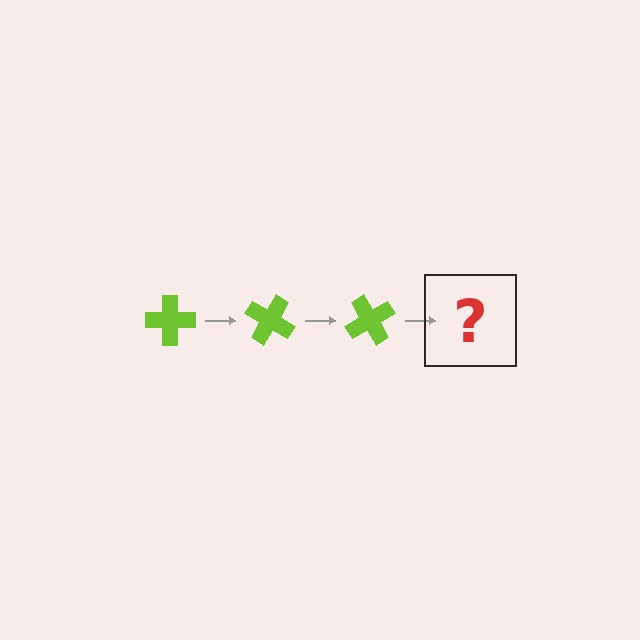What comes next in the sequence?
The next element should be a lime cross rotated 90 degrees.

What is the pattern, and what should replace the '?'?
The pattern is that the cross rotates 30 degrees each step. The '?' should be a lime cross rotated 90 degrees.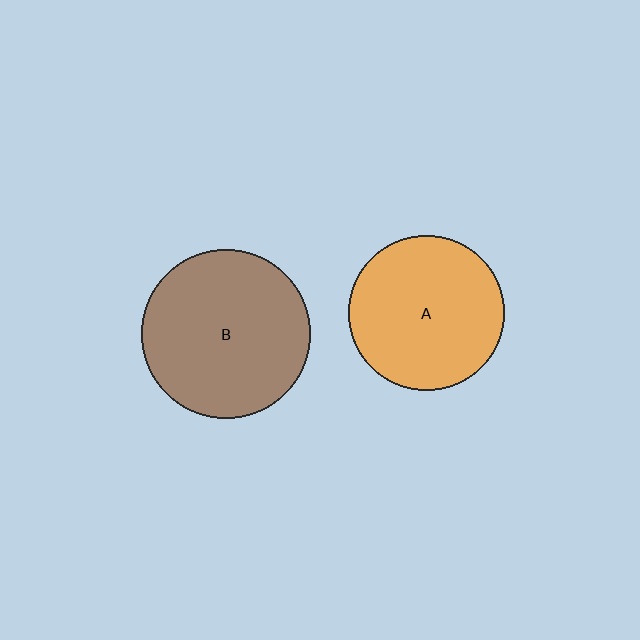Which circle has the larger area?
Circle B (brown).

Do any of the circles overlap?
No, none of the circles overlap.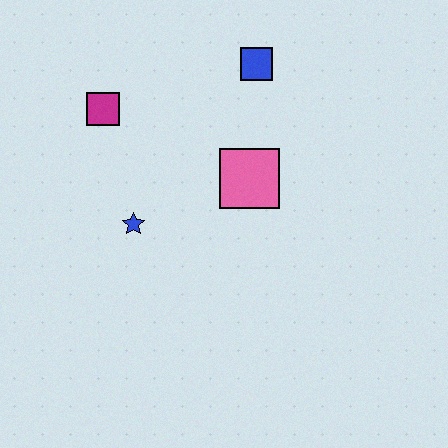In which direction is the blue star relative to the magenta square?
The blue star is below the magenta square.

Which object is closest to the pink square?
The blue square is closest to the pink square.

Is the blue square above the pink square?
Yes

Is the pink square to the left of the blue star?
No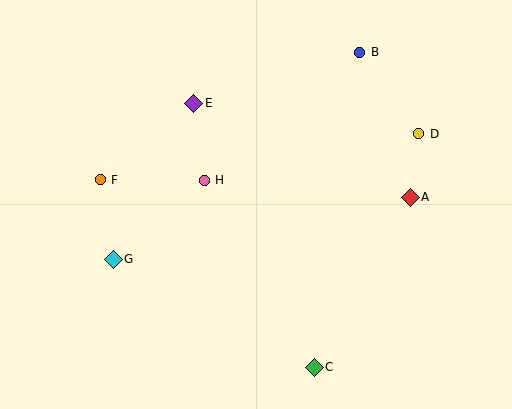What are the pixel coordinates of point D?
Point D is at (419, 134).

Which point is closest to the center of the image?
Point H at (204, 180) is closest to the center.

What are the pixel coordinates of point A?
Point A is at (410, 197).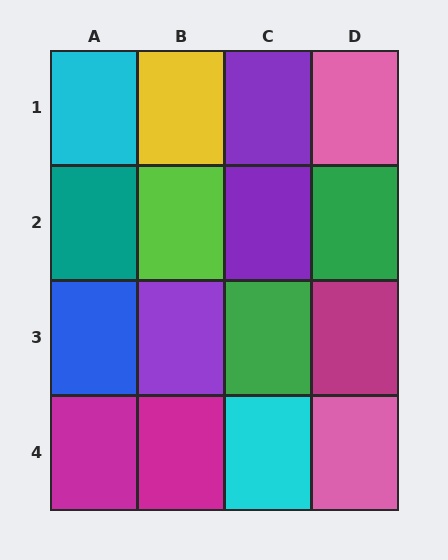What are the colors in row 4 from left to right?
Magenta, magenta, cyan, pink.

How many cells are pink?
2 cells are pink.